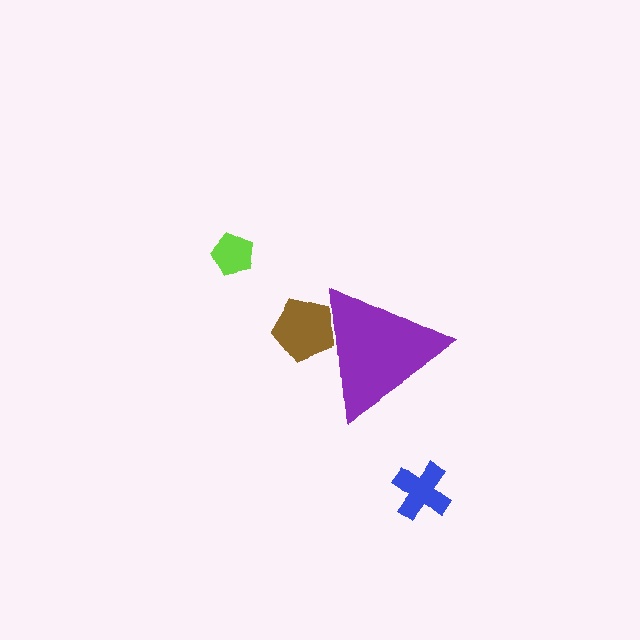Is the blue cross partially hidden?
No, the blue cross is fully visible.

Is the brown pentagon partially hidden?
Yes, the brown pentagon is partially hidden behind the purple triangle.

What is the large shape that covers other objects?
A purple triangle.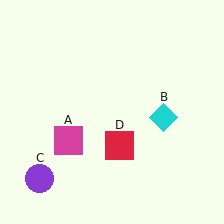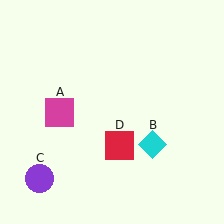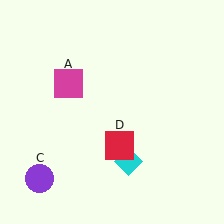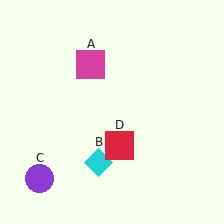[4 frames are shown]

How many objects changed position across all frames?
2 objects changed position: magenta square (object A), cyan diamond (object B).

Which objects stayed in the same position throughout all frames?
Purple circle (object C) and red square (object D) remained stationary.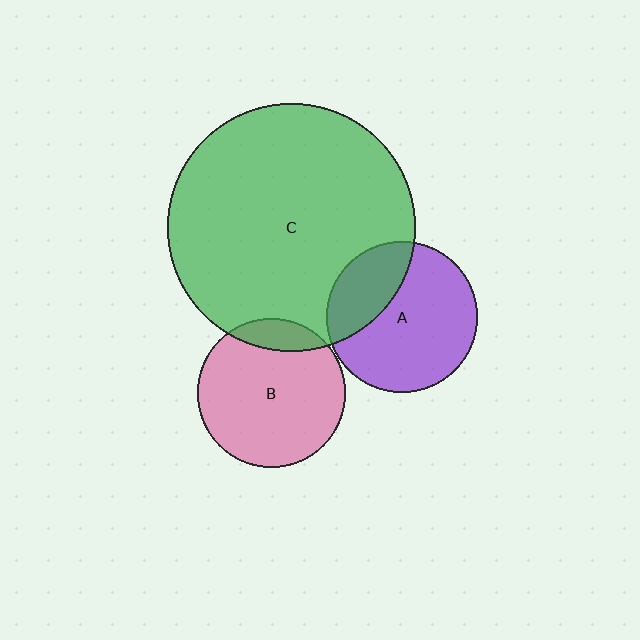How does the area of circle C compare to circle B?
Approximately 2.8 times.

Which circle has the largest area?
Circle C (green).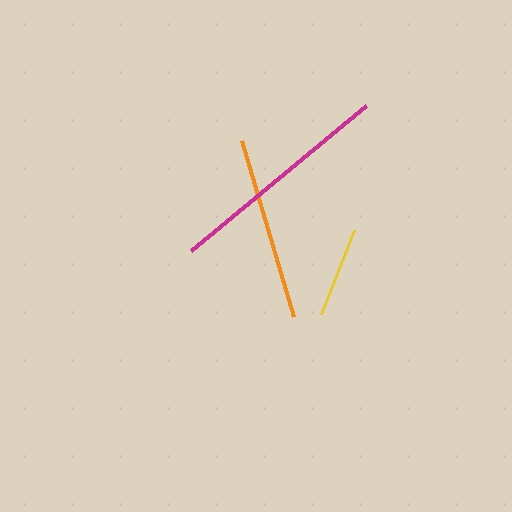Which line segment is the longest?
The magenta line is the longest at approximately 227 pixels.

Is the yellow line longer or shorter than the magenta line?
The magenta line is longer than the yellow line.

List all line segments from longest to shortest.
From longest to shortest: magenta, orange, yellow.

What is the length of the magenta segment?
The magenta segment is approximately 227 pixels long.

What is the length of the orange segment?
The orange segment is approximately 183 pixels long.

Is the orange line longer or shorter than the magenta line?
The magenta line is longer than the orange line.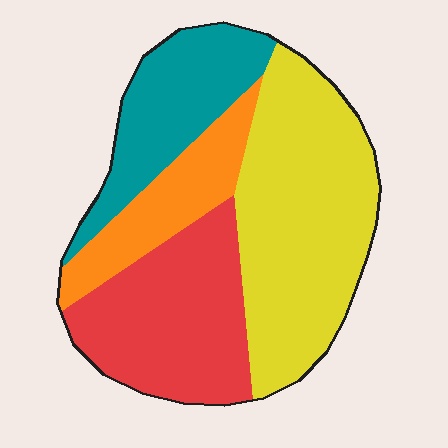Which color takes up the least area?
Orange, at roughly 15%.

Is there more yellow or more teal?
Yellow.